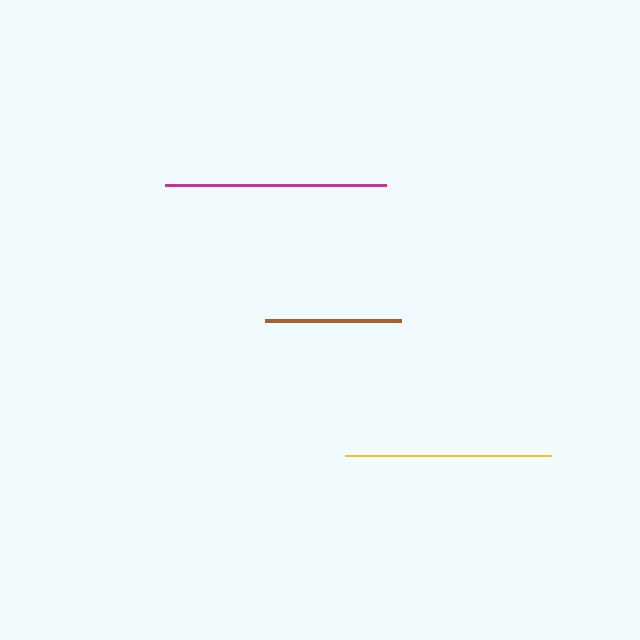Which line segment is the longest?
The magenta line is the longest at approximately 221 pixels.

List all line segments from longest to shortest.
From longest to shortest: magenta, yellow, brown.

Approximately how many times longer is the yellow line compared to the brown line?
The yellow line is approximately 1.5 times the length of the brown line.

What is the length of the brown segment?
The brown segment is approximately 136 pixels long.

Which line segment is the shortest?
The brown line is the shortest at approximately 136 pixels.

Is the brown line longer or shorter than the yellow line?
The yellow line is longer than the brown line.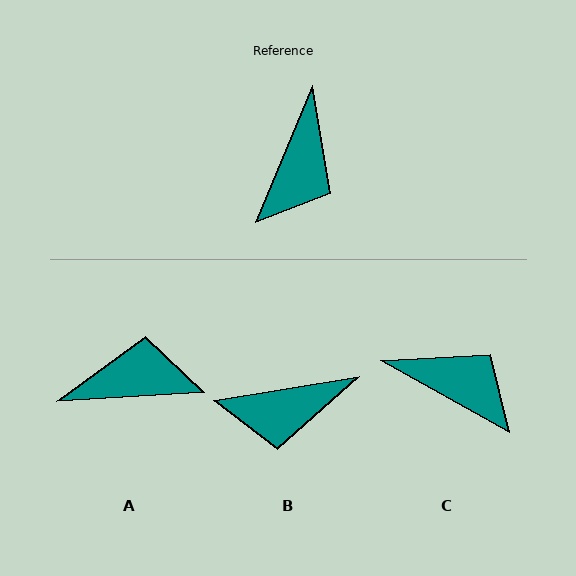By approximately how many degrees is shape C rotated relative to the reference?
Approximately 83 degrees counter-clockwise.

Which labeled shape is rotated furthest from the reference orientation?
A, about 116 degrees away.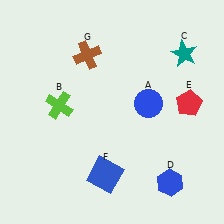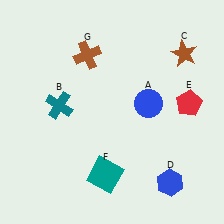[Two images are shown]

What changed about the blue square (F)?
In Image 1, F is blue. In Image 2, it changed to teal.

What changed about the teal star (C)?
In Image 1, C is teal. In Image 2, it changed to brown.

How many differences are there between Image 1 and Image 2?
There are 3 differences between the two images.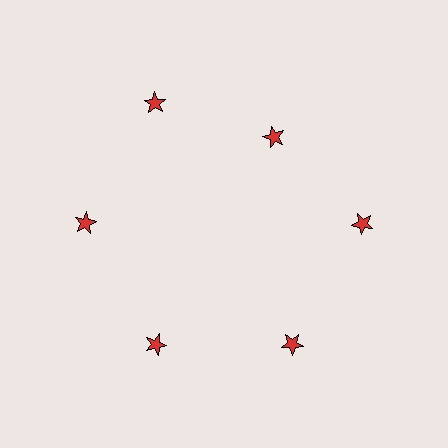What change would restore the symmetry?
The symmetry would be restored by moving it outward, back onto the ring so that all 6 stars sit at equal angles and equal distance from the center.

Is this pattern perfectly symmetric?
No. The 6 red stars are arranged in a ring, but one element near the 1 o'clock position is pulled inward toward the center, breaking the 6-fold rotational symmetry.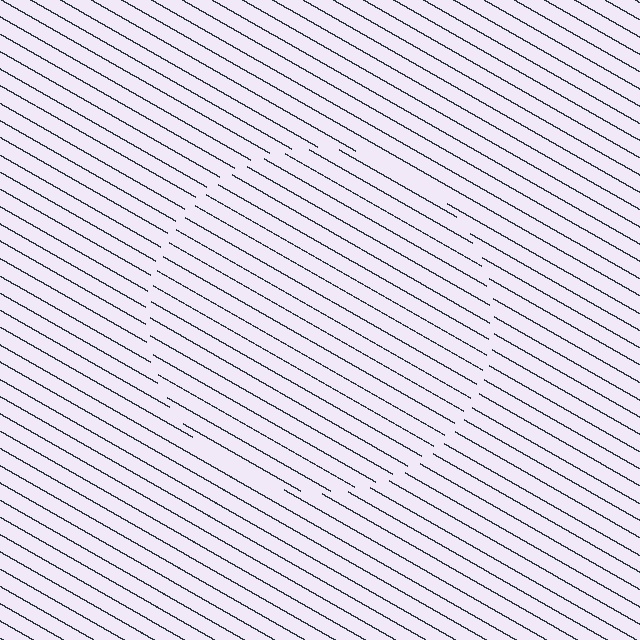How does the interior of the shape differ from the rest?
The interior of the shape contains the same grating, shifted by half a period — the contour is defined by the phase discontinuity where line-ends from the inner and outer gratings abut.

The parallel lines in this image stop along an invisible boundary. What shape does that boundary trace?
An illusory circle. The interior of the shape contains the same grating, shifted by half a period — the contour is defined by the phase discontinuity where line-ends from the inner and outer gratings abut.